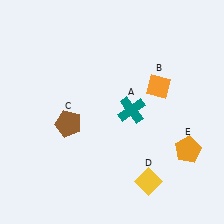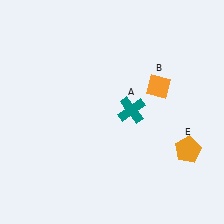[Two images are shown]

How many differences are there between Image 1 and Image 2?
There are 2 differences between the two images.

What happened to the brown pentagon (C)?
The brown pentagon (C) was removed in Image 2. It was in the bottom-left area of Image 1.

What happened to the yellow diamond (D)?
The yellow diamond (D) was removed in Image 2. It was in the bottom-right area of Image 1.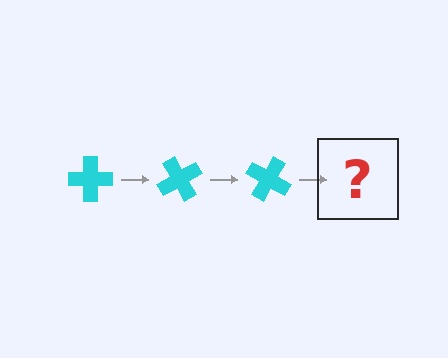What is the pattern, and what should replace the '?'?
The pattern is that the cross rotates 60 degrees each step. The '?' should be a cyan cross rotated 180 degrees.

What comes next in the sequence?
The next element should be a cyan cross rotated 180 degrees.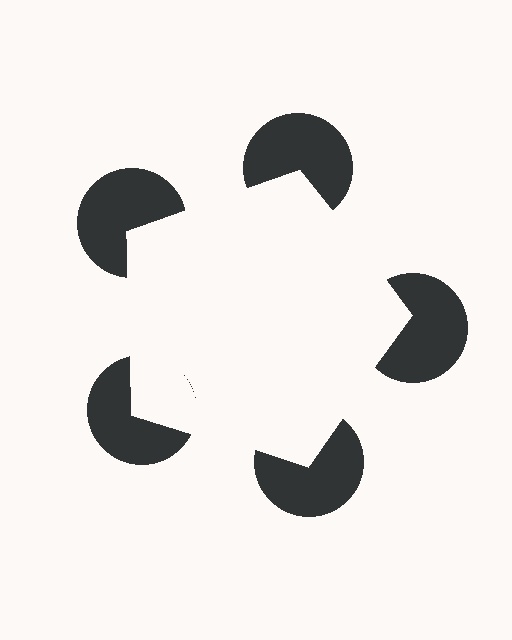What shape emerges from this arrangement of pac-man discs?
An illusory pentagon — its edges are inferred from the aligned wedge cuts in the pac-man discs, not physically drawn.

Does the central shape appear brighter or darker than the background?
It typically appears slightly brighter than the background, even though no actual brightness change is drawn.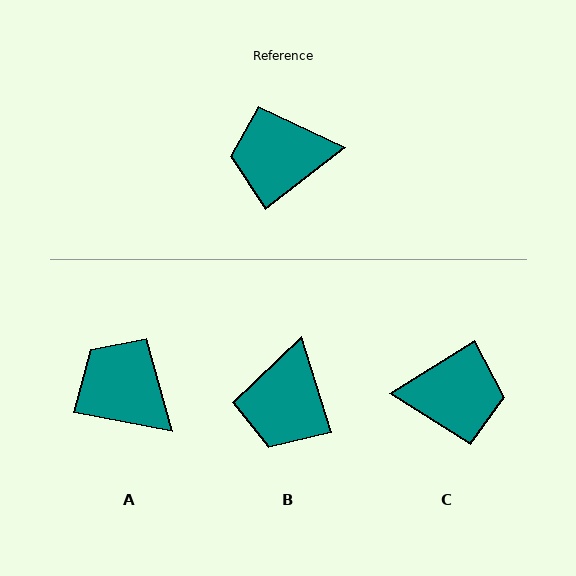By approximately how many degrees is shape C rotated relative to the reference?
Approximately 174 degrees counter-clockwise.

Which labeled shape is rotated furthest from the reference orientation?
C, about 174 degrees away.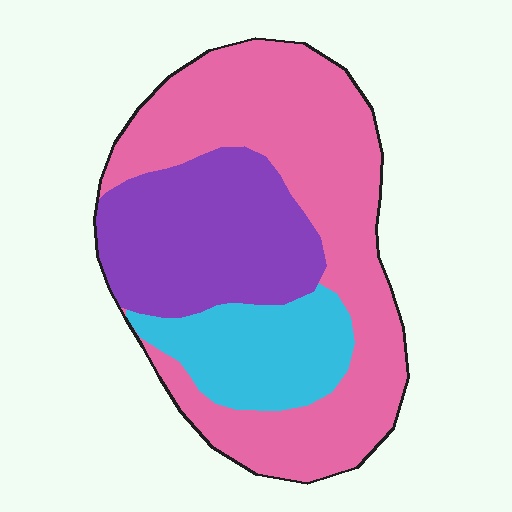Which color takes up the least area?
Cyan, at roughly 20%.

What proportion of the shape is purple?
Purple covers about 30% of the shape.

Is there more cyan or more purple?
Purple.